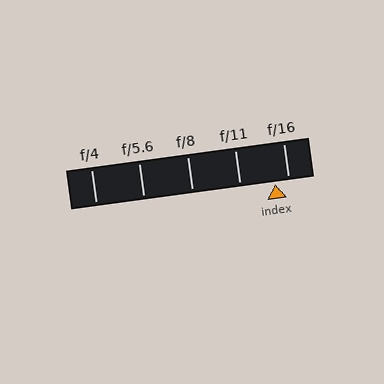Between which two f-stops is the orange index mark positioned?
The index mark is between f/11 and f/16.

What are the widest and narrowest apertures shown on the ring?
The widest aperture shown is f/4 and the narrowest is f/16.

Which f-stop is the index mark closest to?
The index mark is closest to f/16.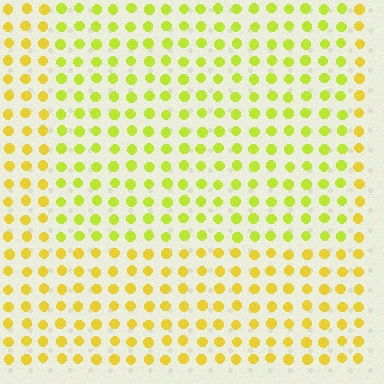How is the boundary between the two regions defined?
The boundary is defined purely by a slight shift in hue (about 24 degrees). Spacing, size, and orientation are identical on both sides.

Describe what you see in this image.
The image is filled with small yellow elements in a uniform arrangement. A rectangle-shaped region is visible where the elements are tinted to a slightly different hue, forming a subtle color boundary.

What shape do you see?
I see a rectangle.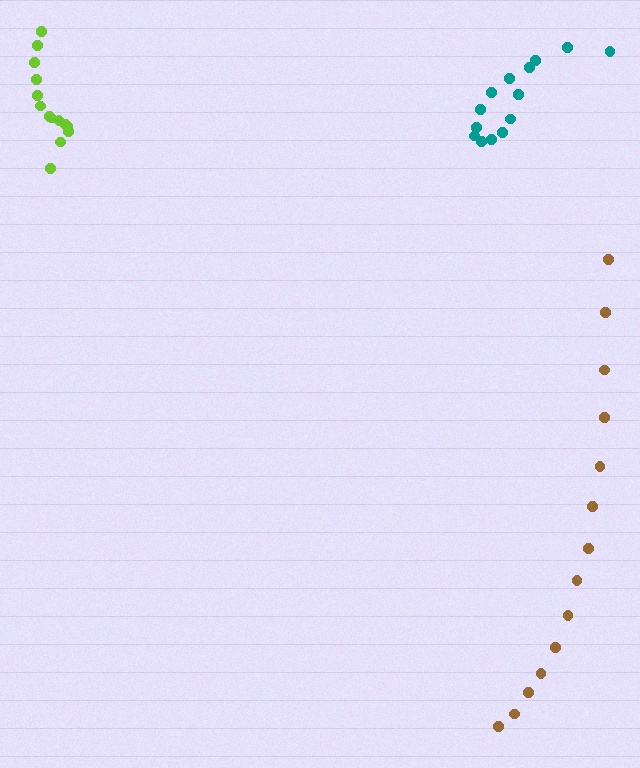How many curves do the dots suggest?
There are 3 distinct paths.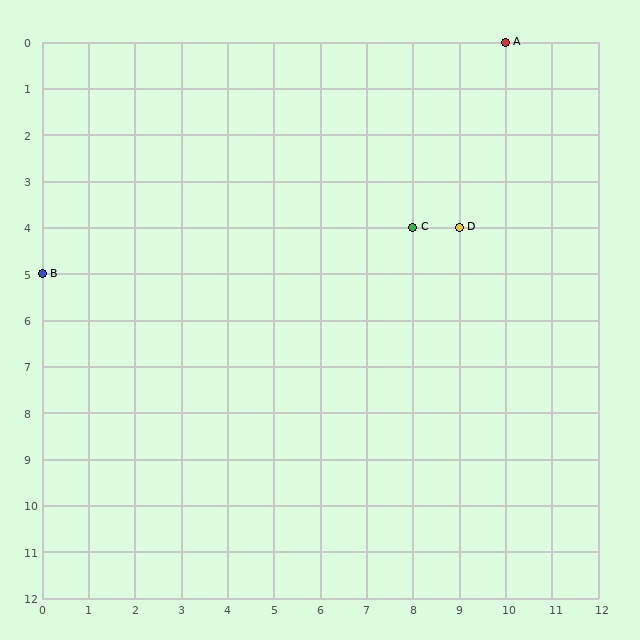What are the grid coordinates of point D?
Point D is at grid coordinates (9, 4).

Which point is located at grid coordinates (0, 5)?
Point B is at (0, 5).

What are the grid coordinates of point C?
Point C is at grid coordinates (8, 4).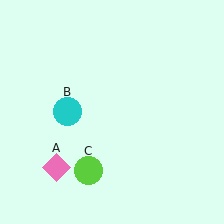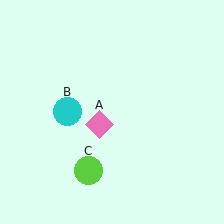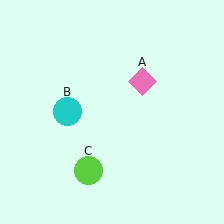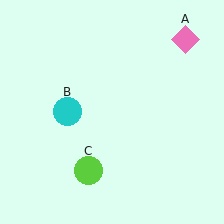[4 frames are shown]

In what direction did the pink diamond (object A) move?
The pink diamond (object A) moved up and to the right.